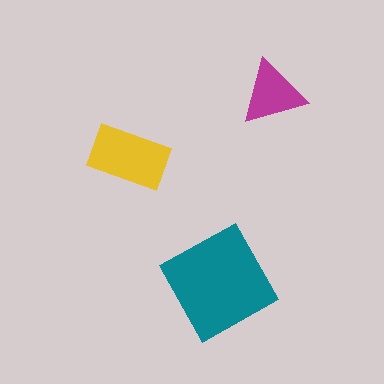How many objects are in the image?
There are 3 objects in the image.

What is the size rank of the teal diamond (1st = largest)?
1st.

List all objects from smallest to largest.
The magenta triangle, the yellow rectangle, the teal diamond.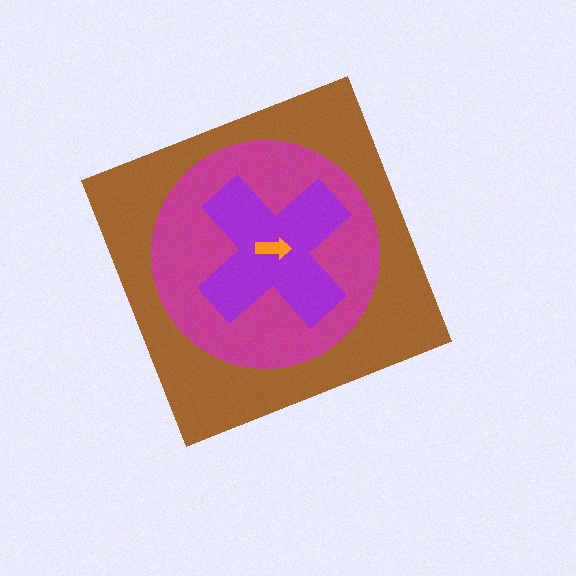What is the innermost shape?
The orange arrow.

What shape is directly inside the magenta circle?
The purple cross.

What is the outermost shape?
The brown diamond.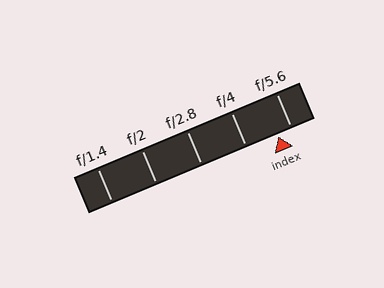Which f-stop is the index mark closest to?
The index mark is closest to f/5.6.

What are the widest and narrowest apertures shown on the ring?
The widest aperture shown is f/1.4 and the narrowest is f/5.6.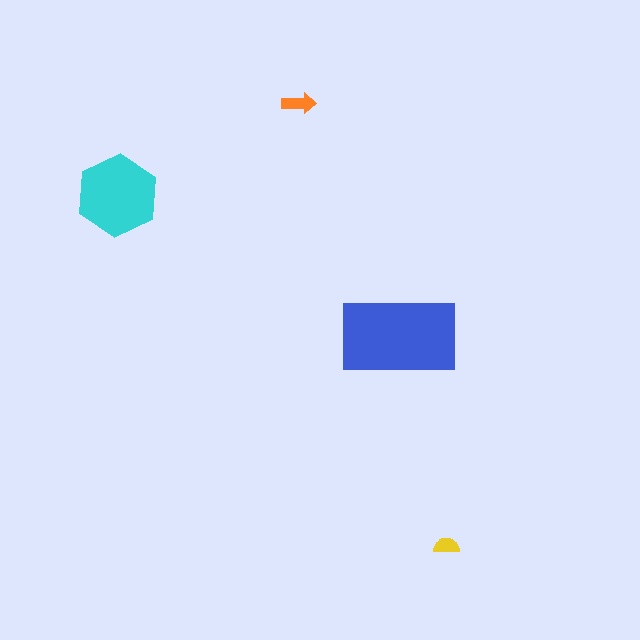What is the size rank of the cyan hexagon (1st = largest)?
2nd.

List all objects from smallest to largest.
The yellow semicircle, the orange arrow, the cyan hexagon, the blue rectangle.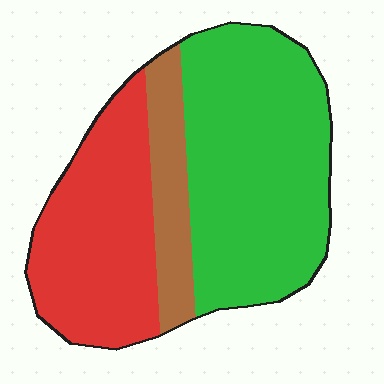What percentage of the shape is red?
Red takes up about one third (1/3) of the shape.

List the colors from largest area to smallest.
From largest to smallest: green, red, brown.